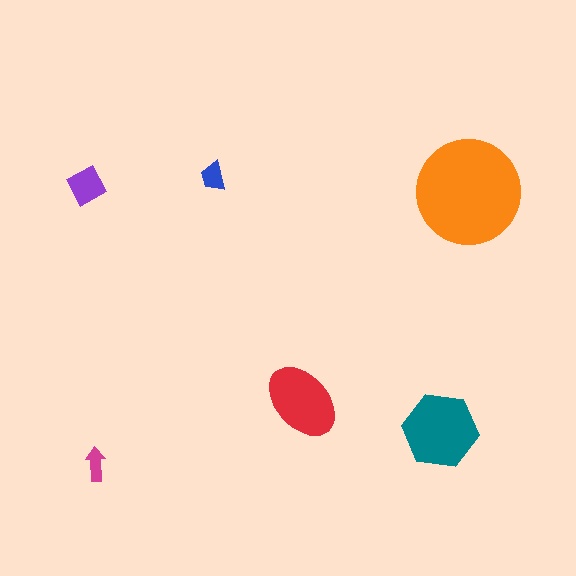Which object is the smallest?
The magenta arrow.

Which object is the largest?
The orange circle.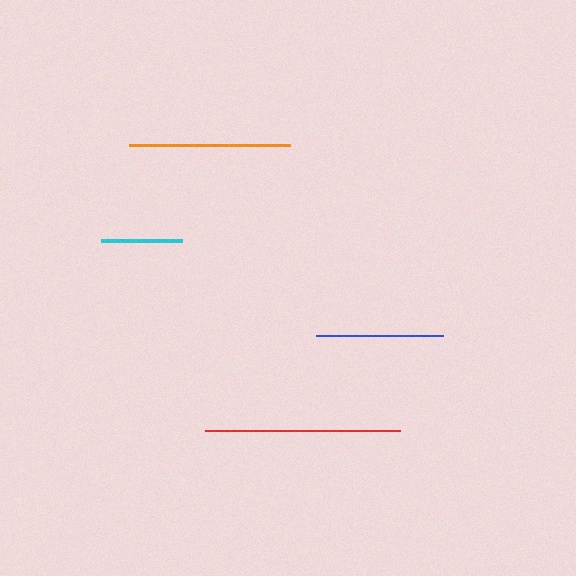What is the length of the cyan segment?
The cyan segment is approximately 81 pixels long.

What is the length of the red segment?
The red segment is approximately 194 pixels long.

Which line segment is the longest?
The red line is the longest at approximately 194 pixels.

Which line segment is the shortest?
The cyan line is the shortest at approximately 81 pixels.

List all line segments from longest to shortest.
From longest to shortest: red, orange, blue, cyan.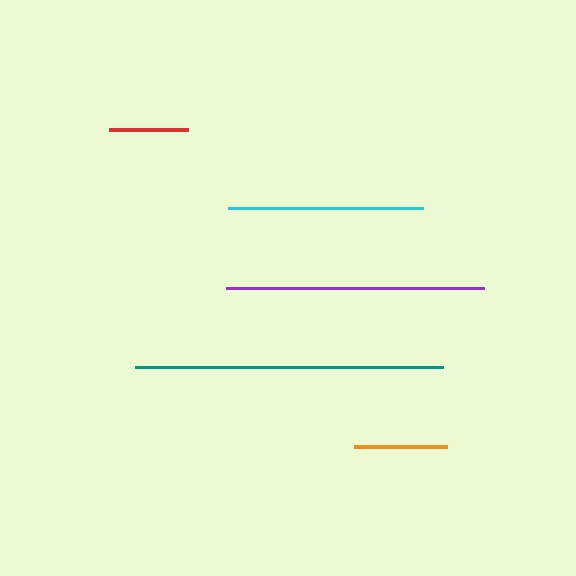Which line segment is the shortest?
The red line is the shortest at approximately 79 pixels.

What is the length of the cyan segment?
The cyan segment is approximately 195 pixels long.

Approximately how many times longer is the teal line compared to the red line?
The teal line is approximately 3.9 times the length of the red line.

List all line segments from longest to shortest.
From longest to shortest: teal, purple, cyan, orange, red.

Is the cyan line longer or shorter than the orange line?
The cyan line is longer than the orange line.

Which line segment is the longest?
The teal line is the longest at approximately 308 pixels.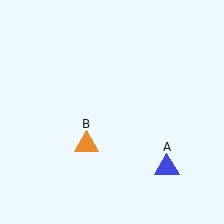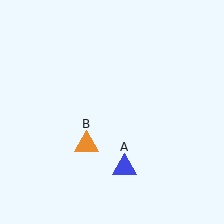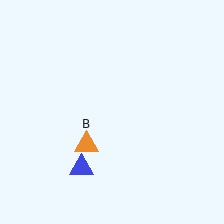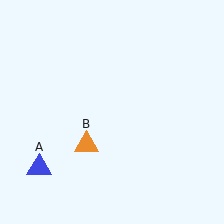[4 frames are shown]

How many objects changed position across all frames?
1 object changed position: blue triangle (object A).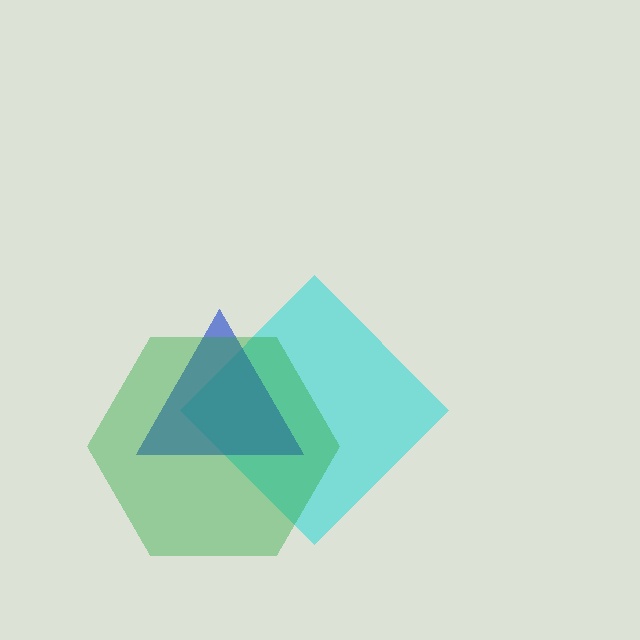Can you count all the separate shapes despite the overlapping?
Yes, there are 3 separate shapes.